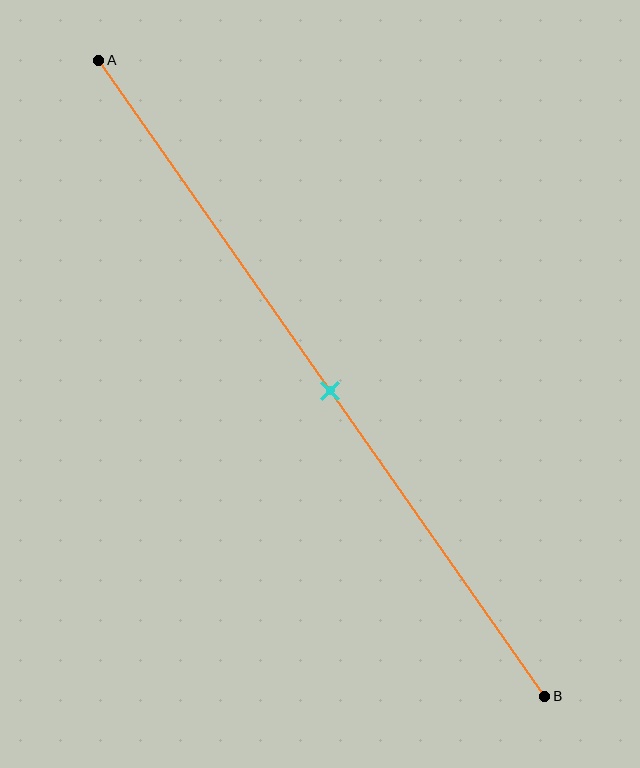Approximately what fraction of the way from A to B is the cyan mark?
The cyan mark is approximately 50% of the way from A to B.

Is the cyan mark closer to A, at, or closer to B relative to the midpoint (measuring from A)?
The cyan mark is approximately at the midpoint of segment AB.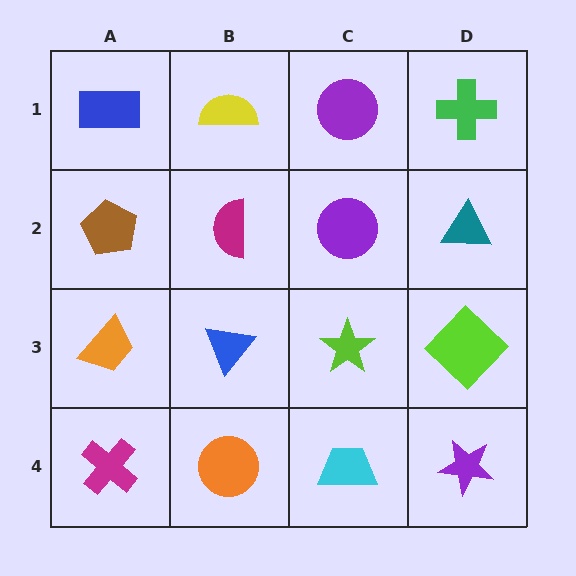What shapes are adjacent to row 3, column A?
A brown pentagon (row 2, column A), a magenta cross (row 4, column A), a blue triangle (row 3, column B).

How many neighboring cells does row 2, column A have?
3.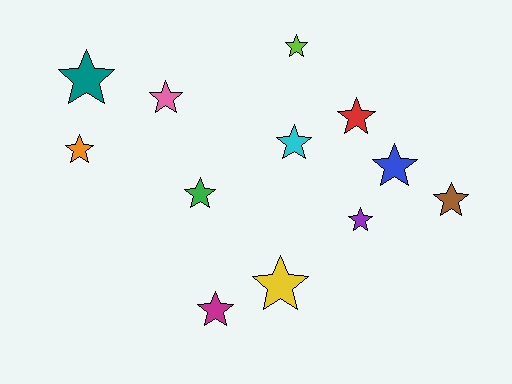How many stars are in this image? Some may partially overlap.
There are 12 stars.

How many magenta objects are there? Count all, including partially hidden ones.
There is 1 magenta object.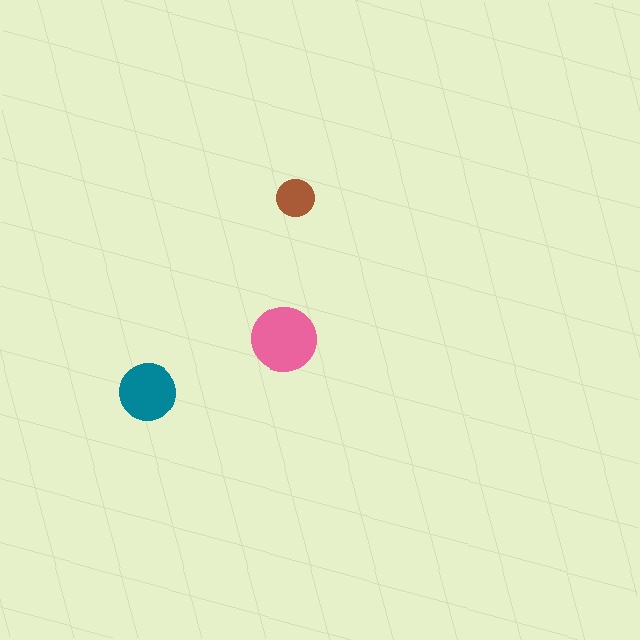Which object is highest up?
The brown circle is topmost.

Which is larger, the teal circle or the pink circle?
The pink one.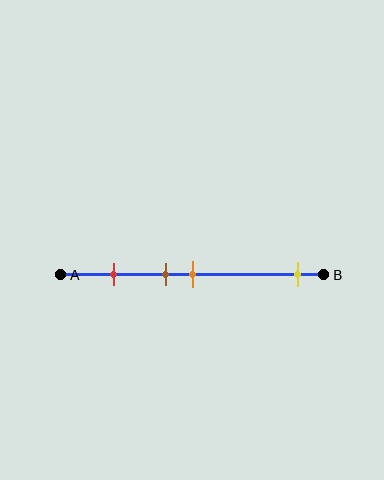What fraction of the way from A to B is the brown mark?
The brown mark is approximately 40% (0.4) of the way from A to B.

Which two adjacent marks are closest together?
The brown and orange marks are the closest adjacent pair.